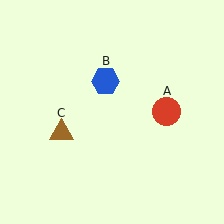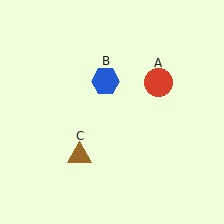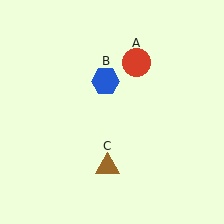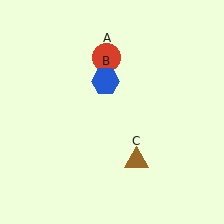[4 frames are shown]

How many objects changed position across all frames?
2 objects changed position: red circle (object A), brown triangle (object C).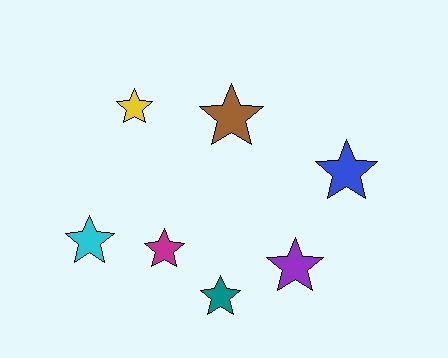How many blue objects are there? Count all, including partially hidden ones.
There is 1 blue object.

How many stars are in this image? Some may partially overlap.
There are 7 stars.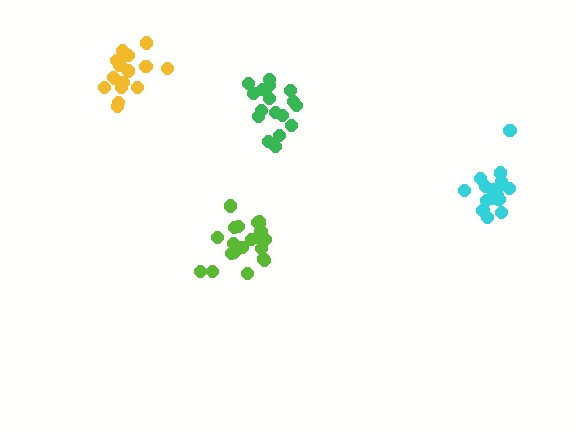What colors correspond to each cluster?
The clusters are colored: yellow, lime, cyan, green.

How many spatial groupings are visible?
There are 4 spatial groupings.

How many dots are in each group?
Group 1: 16 dots, Group 2: 21 dots, Group 3: 18 dots, Group 4: 17 dots (72 total).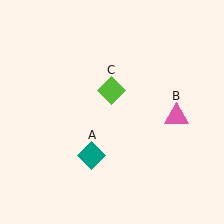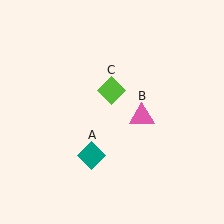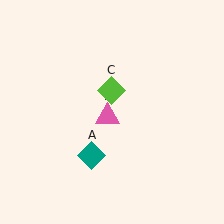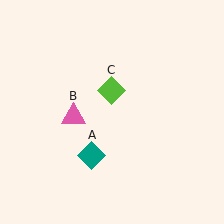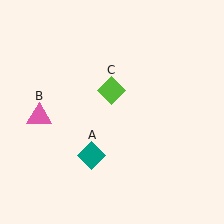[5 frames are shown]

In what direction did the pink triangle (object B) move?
The pink triangle (object B) moved left.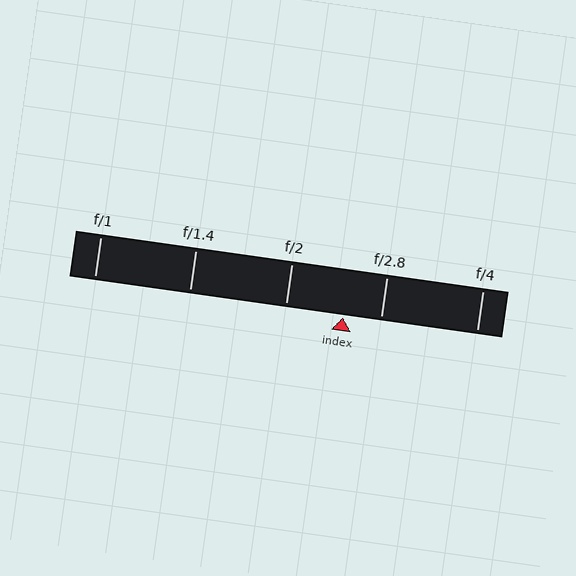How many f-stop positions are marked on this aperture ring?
There are 5 f-stop positions marked.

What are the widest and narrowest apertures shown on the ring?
The widest aperture shown is f/1 and the narrowest is f/4.